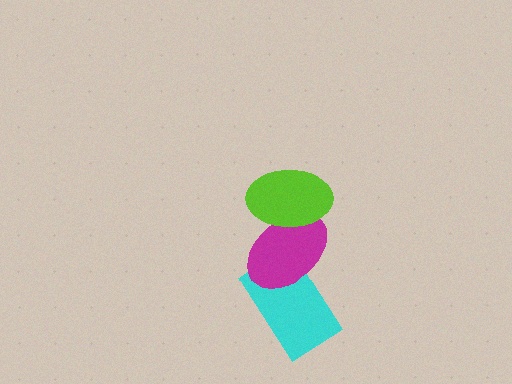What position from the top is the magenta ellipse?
The magenta ellipse is 2nd from the top.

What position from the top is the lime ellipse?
The lime ellipse is 1st from the top.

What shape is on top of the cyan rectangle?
The magenta ellipse is on top of the cyan rectangle.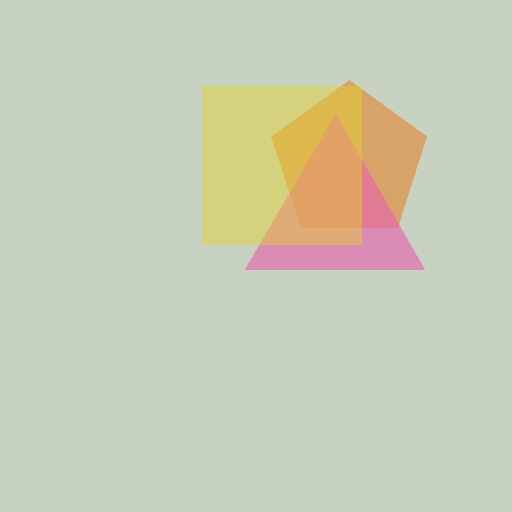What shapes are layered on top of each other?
The layered shapes are: an orange pentagon, a pink triangle, a yellow square.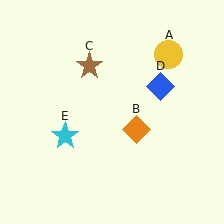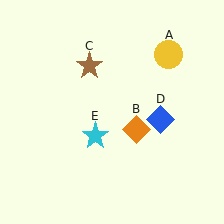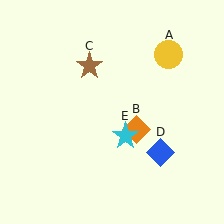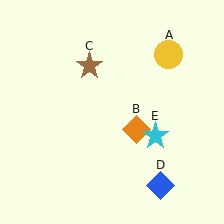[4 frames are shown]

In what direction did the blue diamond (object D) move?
The blue diamond (object D) moved down.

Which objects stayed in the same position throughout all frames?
Yellow circle (object A) and orange diamond (object B) and brown star (object C) remained stationary.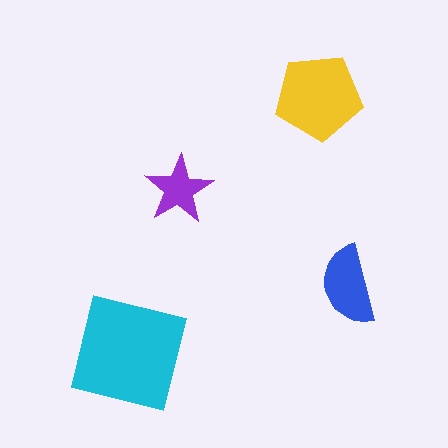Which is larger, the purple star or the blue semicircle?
The blue semicircle.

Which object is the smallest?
The purple star.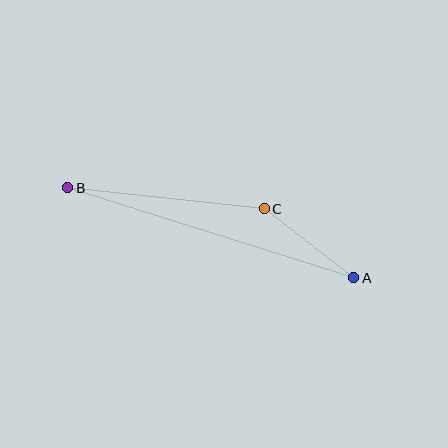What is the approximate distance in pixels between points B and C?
The distance between B and C is approximately 198 pixels.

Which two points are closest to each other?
Points A and C are closest to each other.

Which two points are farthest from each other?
Points A and B are farthest from each other.